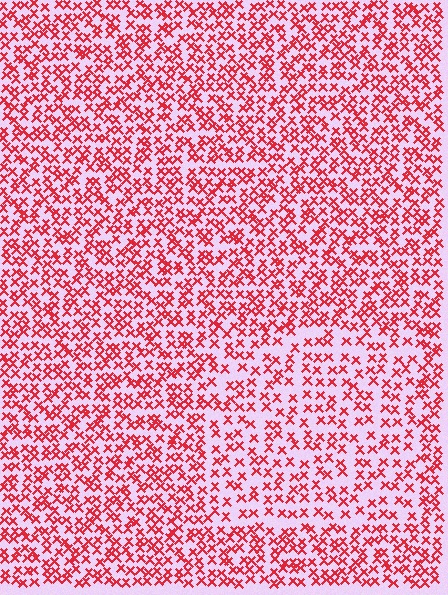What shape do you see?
I see a rectangle.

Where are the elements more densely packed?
The elements are more densely packed outside the rectangle boundary.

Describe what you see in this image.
The image contains small red elements arranged at two different densities. A rectangle-shaped region is visible where the elements are less densely packed than the surrounding area.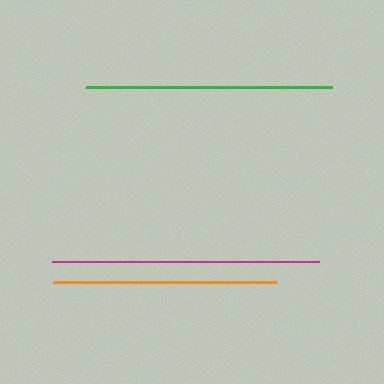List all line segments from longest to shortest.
From longest to shortest: magenta, green, orange.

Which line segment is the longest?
The magenta line is the longest at approximately 267 pixels.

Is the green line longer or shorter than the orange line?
The green line is longer than the orange line.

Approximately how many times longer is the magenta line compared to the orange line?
The magenta line is approximately 1.2 times the length of the orange line.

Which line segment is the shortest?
The orange line is the shortest at approximately 223 pixels.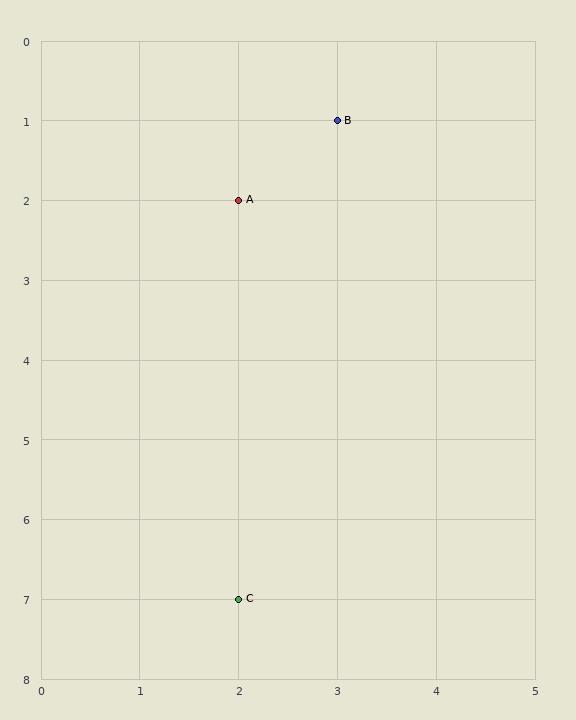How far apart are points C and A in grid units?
Points C and A are 5 rows apart.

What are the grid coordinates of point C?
Point C is at grid coordinates (2, 7).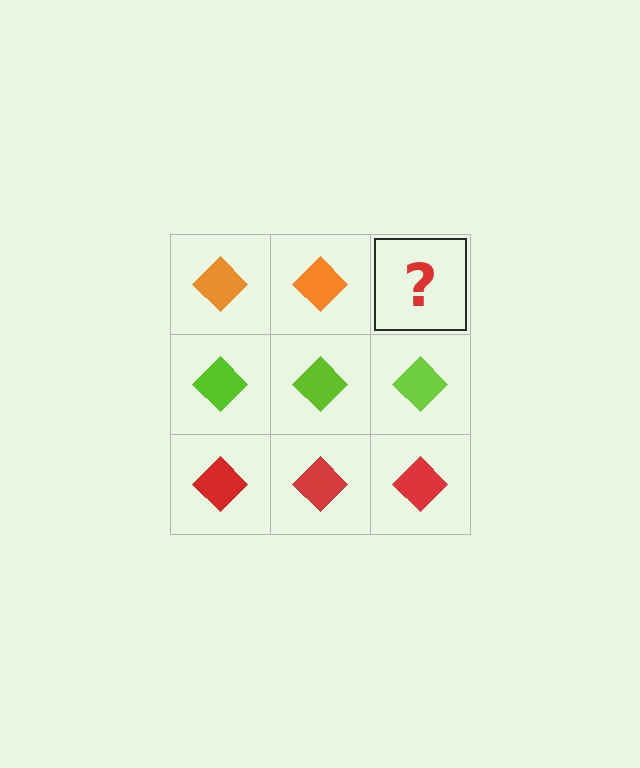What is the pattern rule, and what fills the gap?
The rule is that each row has a consistent color. The gap should be filled with an orange diamond.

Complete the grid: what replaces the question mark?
The question mark should be replaced with an orange diamond.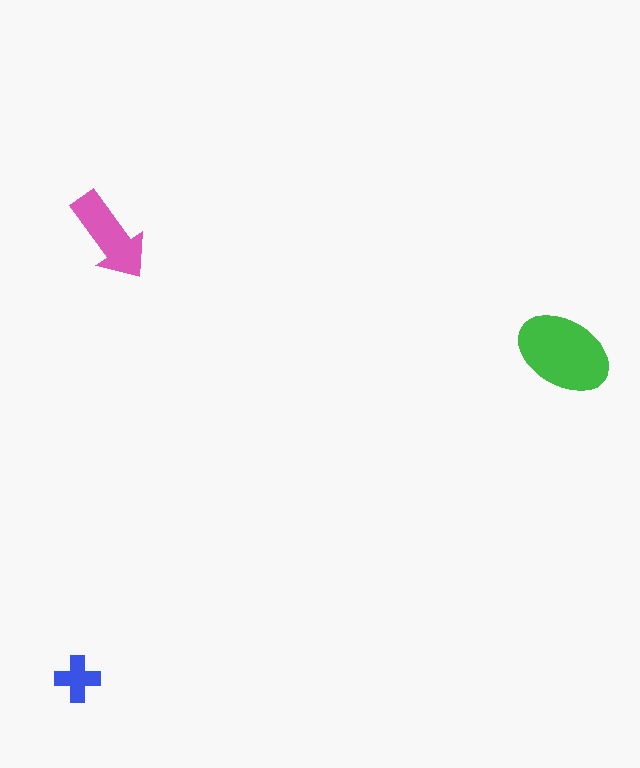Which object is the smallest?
The blue cross.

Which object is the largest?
The green ellipse.